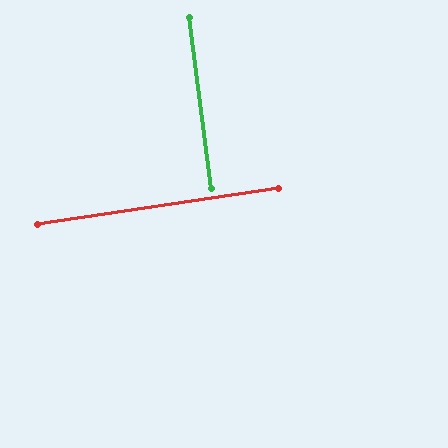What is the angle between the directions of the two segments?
Approximately 89 degrees.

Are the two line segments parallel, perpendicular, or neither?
Perpendicular — they meet at approximately 89°.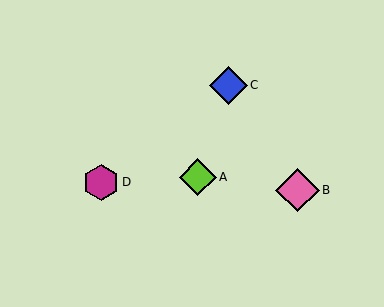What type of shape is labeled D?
Shape D is a magenta hexagon.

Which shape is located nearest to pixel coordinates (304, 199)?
The pink diamond (labeled B) at (298, 190) is nearest to that location.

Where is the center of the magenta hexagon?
The center of the magenta hexagon is at (101, 182).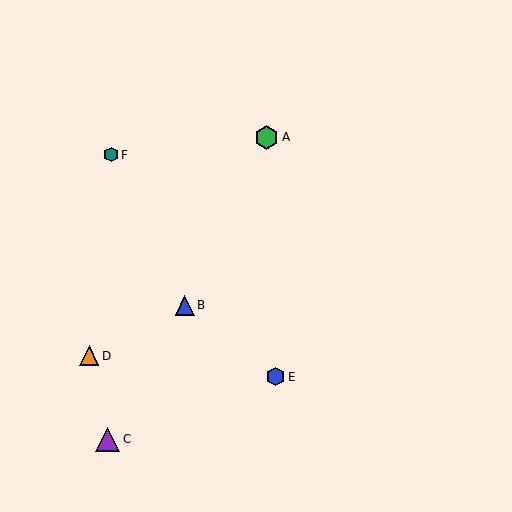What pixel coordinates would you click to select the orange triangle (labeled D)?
Click at (89, 356) to select the orange triangle D.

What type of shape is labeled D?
Shape D is an orange triangle.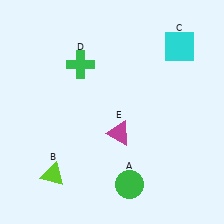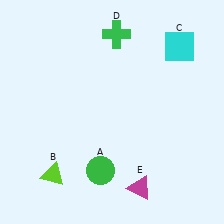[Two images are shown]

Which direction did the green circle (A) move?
The green circle (A) moved left.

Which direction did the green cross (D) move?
The green cross (D) moved right.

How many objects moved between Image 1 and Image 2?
3 objects moved between the two images.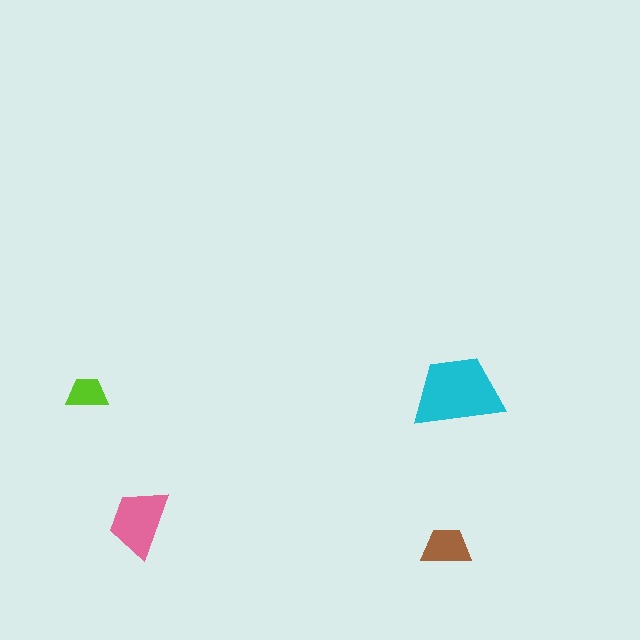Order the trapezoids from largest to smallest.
the cyan one, the pink one, the brown one, the lime one.